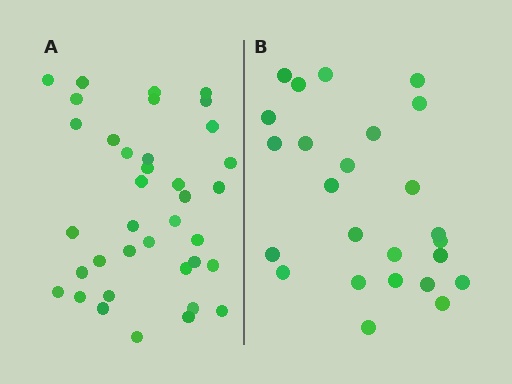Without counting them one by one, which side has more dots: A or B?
Region A (the left region) has more dots.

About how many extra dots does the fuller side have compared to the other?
Region A has roughly 12 or so more dots than region B.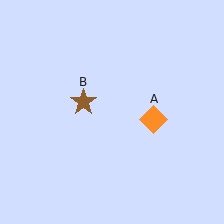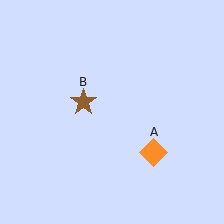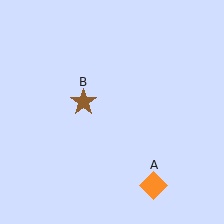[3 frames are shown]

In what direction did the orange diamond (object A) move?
The orange diamond (object A) moved down.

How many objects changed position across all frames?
1 object changed position: orange diamond (object A).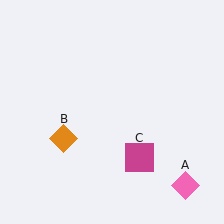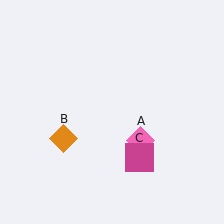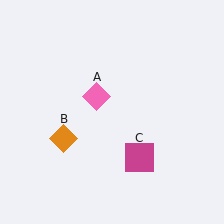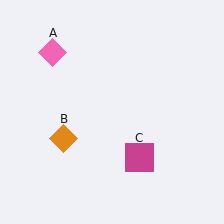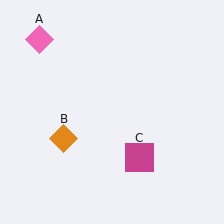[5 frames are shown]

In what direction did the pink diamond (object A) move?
The pink diamond (object A) moved up and to the left.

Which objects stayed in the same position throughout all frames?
Orange diamond (object B) and magenta square (object C) remained stationary.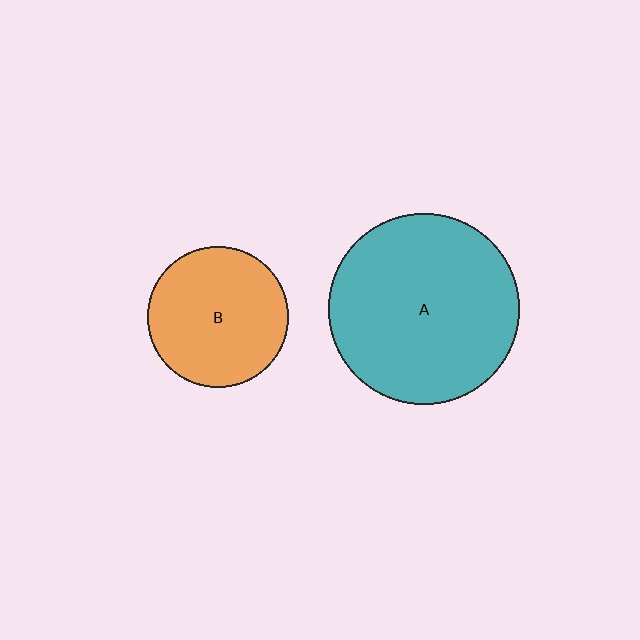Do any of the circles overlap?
No, none of the circles overlap.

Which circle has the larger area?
Circle A (teal).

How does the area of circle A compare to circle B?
Approximately 1.8 times.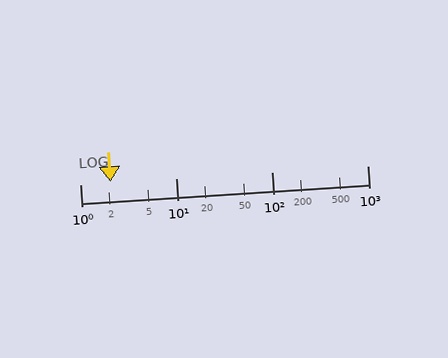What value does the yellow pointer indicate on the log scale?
The pointer indicates approximately 2.1.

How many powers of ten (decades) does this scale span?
The scale spans 3 decades, from 1 to 1000.